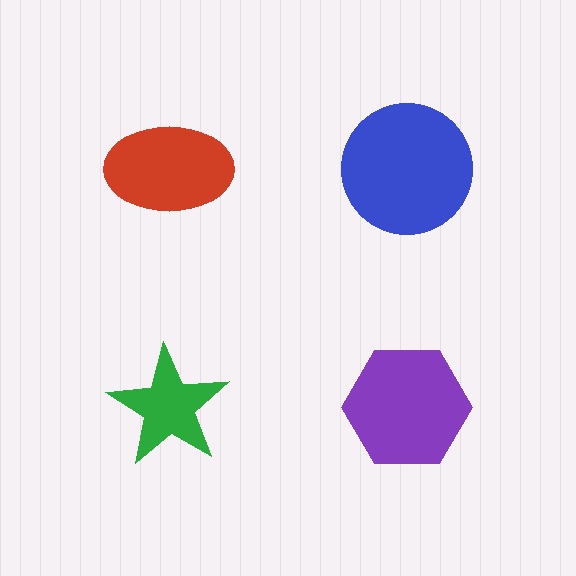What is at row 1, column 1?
A red ellipse.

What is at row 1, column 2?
A blue circle.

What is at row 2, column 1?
A green star.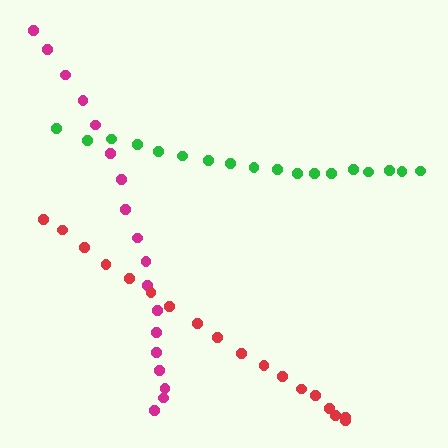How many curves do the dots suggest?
There are 3 distinct paths.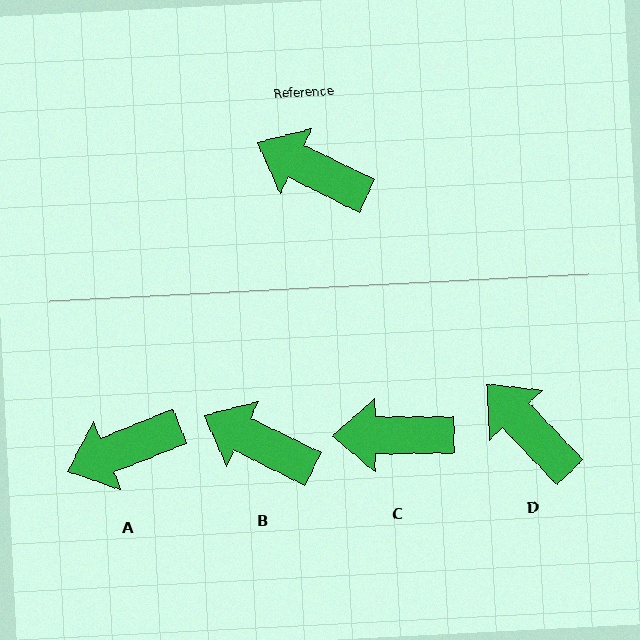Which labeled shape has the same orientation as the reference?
B.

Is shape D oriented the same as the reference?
No, it is off by about 20 degrees.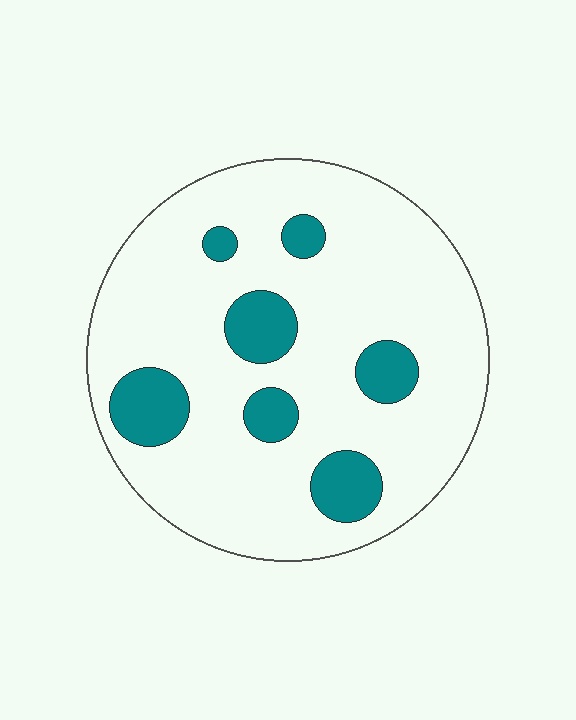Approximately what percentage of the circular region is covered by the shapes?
Approximately 15%.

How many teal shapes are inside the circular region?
7.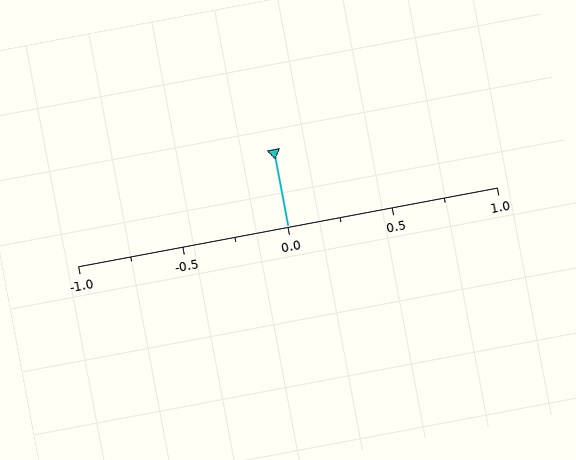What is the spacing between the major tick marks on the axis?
The major ticks are spaced 0.5 apart.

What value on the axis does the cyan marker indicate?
The marker indicates approximately 0.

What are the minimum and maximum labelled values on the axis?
The axis runs from -1.0 to 1.0.